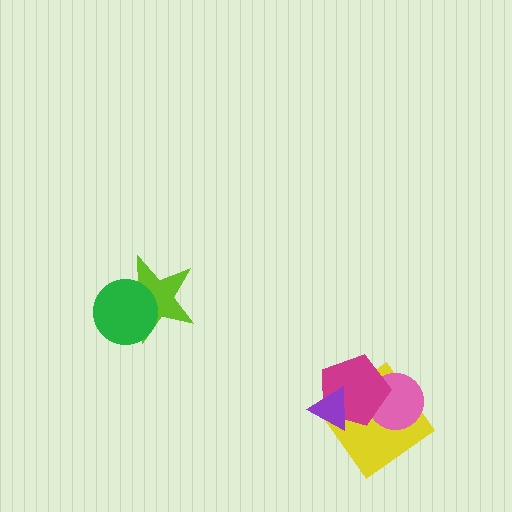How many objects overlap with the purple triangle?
2 objects overlap with the purple triangle.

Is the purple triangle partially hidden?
No, no other shape covers it.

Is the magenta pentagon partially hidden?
Yes, it is partially covered by another shape.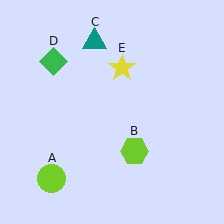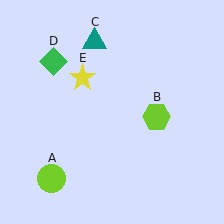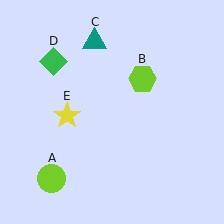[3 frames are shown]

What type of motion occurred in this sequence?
The lime hexagon (object B), yellow star (object E) rotated counterclockwise around the center of the scene.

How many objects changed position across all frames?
2 objects changed position: lime hexagon (object B), yellow star (object E).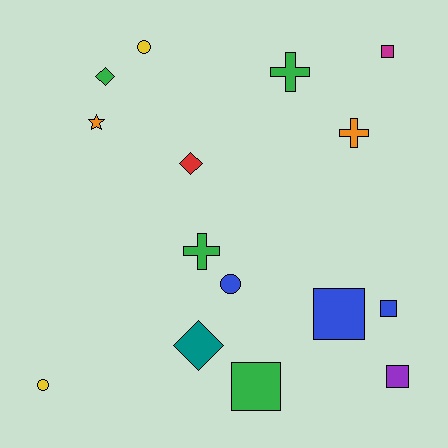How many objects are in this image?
There are 15 objects.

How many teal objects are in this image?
There is 1 teal object.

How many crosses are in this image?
There are 3 crosses.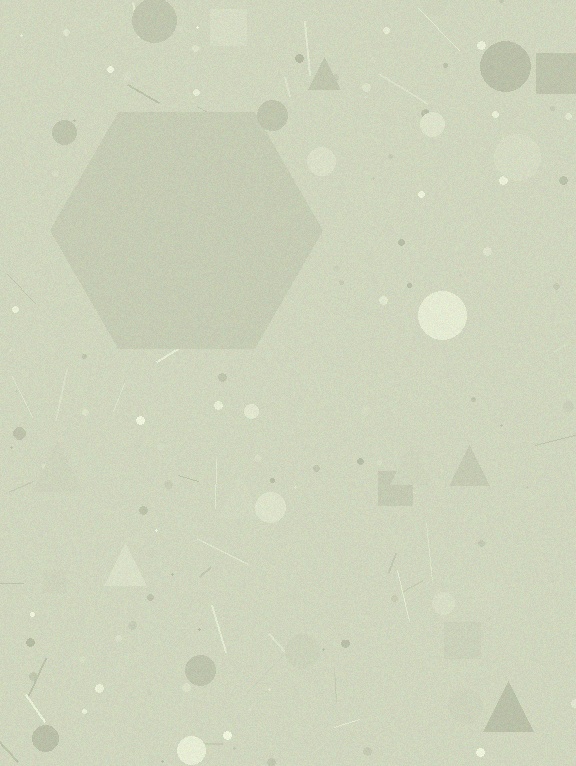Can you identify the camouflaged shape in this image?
The camouflaged shape is a hexagon.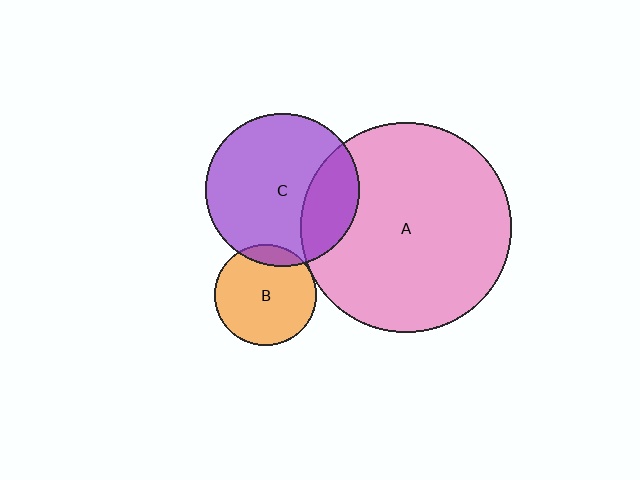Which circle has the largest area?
Circle A (pink).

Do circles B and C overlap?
Yes.